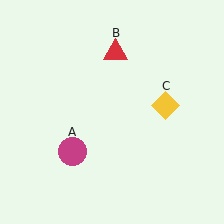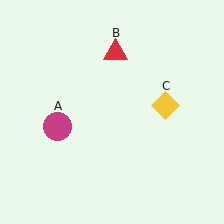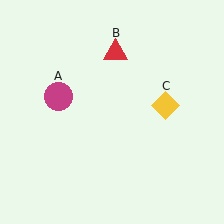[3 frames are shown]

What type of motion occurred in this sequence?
The magenta circle (object A) rotated clockwise around the center of the scene.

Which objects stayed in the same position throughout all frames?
Red triangle (object B) and yellow diamond (object C) remained stationary.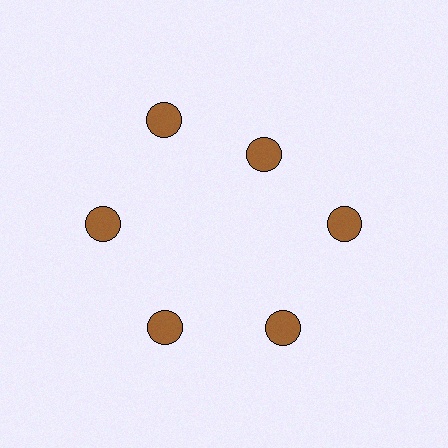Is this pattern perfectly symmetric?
No. The 6 brown circles are arranged in a ring, but one element near the 1 o'clock position is pulled inward toward the center, breaking the 6-fold rotational symmetry.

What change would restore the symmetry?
The symmetry would be restored by moving it outward, back onto the ring so that all 6 circles sit at equal angles and equal distance from the center.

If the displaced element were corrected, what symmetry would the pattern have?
It would have 6-fold rotational symmetry — the pattern would map onto itself every 60 degrees.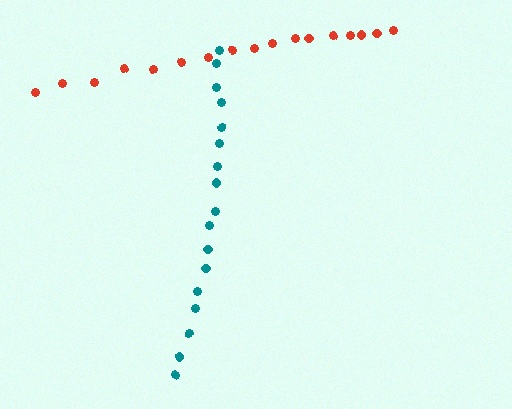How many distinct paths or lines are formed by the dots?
There are 2 distinct paths.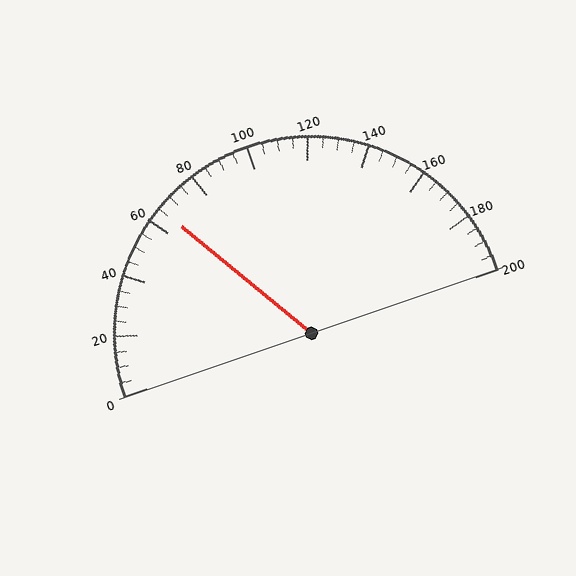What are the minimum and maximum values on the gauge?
The gauge ranges from 0 to 200.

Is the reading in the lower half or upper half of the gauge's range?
The reading is in the lower half of the range (0 to 200).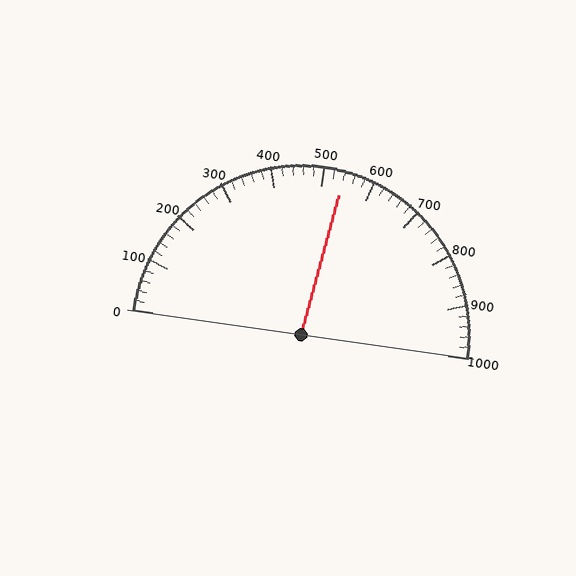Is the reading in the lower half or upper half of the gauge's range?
The reading is in the upper half of the range (0 to 1000).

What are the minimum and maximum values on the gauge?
The gauge ranges from 0 to 1000.